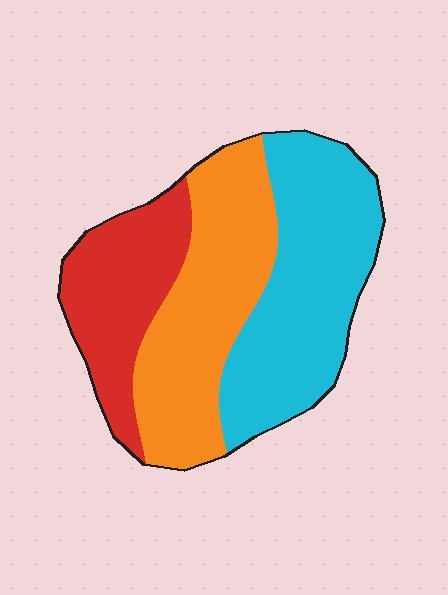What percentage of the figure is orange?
Orange covers around 35% of the figure.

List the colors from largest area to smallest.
From largest to smallest: cyan, orange, red.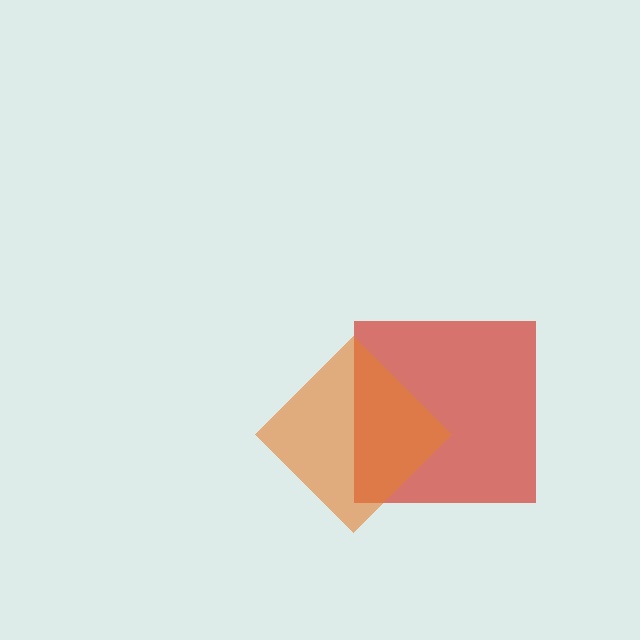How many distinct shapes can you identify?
There are 2 distinct shapes: a red square, an orange diamond.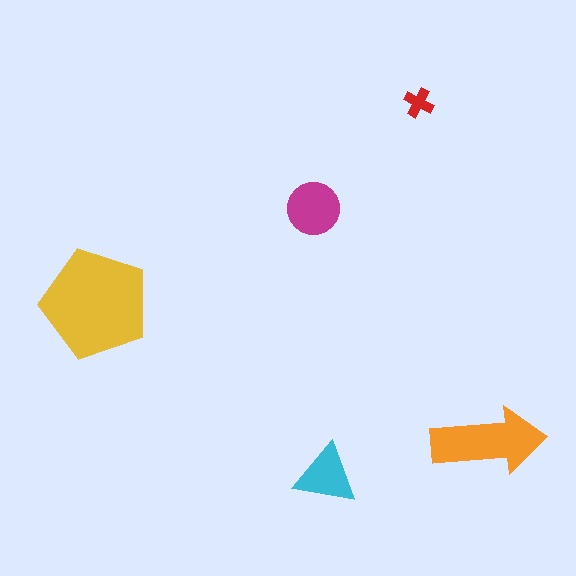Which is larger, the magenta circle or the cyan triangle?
The magenta circle.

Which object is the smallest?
The red cross.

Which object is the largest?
The yellow pentagon.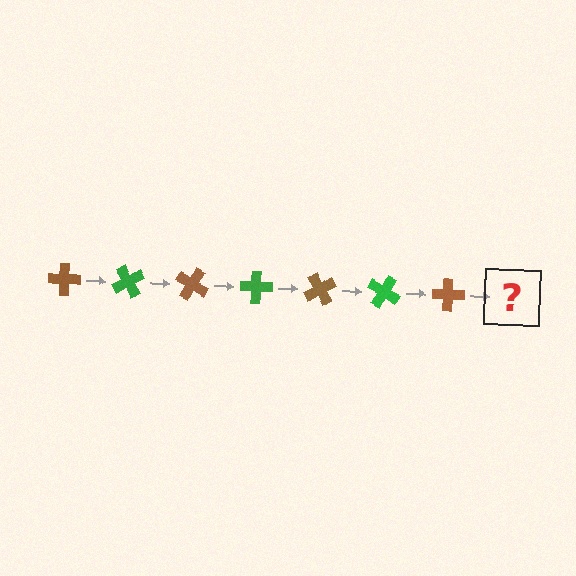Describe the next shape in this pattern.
It should be a green cross, rotated 420 degrees from the start.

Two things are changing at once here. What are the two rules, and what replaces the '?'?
The two rules are that it rotates 60 degrees each step and the color cycles through brown and green. The '?' should be a green cross, rotated 420 degrees from the start.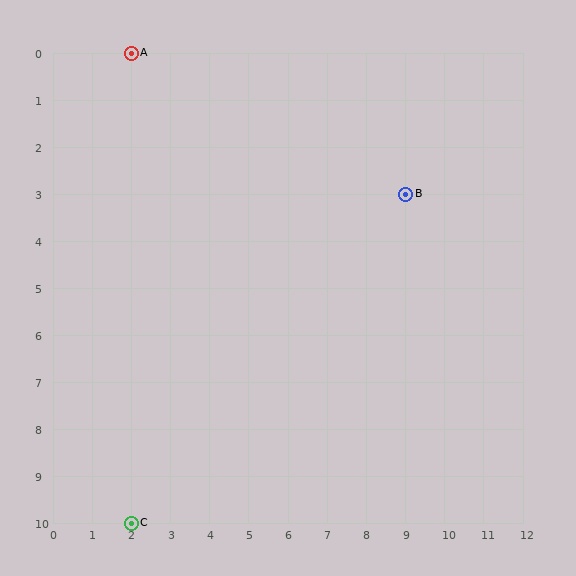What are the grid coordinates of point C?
Point C is at grid coordinates (2, 10).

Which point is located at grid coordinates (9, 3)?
Point B is at (9, 3).